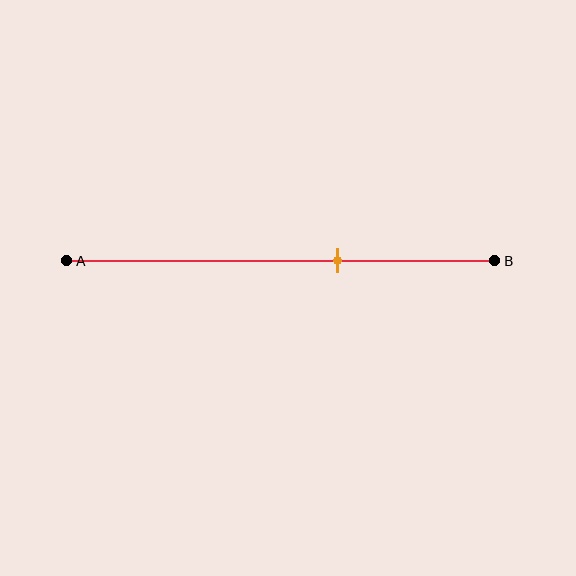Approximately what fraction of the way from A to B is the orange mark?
The orange mark is approximately 65% of the way from A to B.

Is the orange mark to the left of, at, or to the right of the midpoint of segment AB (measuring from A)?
The orange mark is to the right of the midpoint of segment AB.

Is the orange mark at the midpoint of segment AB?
No, the mark is at about 65% from A, not at the 50% midpoint.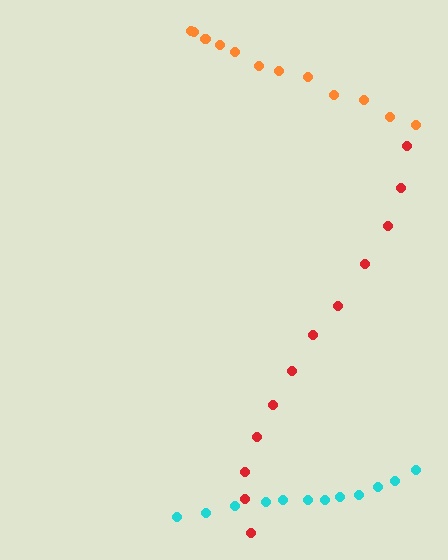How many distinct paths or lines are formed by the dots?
There are 3 distinct paths.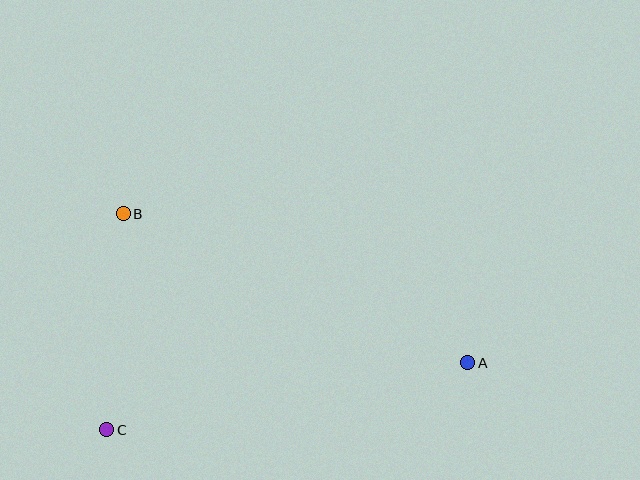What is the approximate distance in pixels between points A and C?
The distance between A and C is approximately 367 pixels.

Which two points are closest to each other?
Points B and C are closest to each other.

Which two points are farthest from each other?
Points A and B are farthest from each other.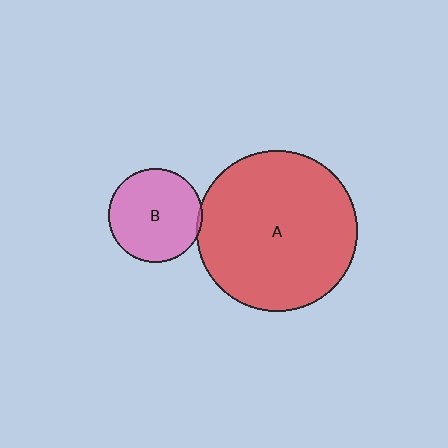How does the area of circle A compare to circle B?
Approximately 3.0 times.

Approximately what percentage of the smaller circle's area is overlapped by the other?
Approximately 5%.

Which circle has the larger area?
Circle A (red).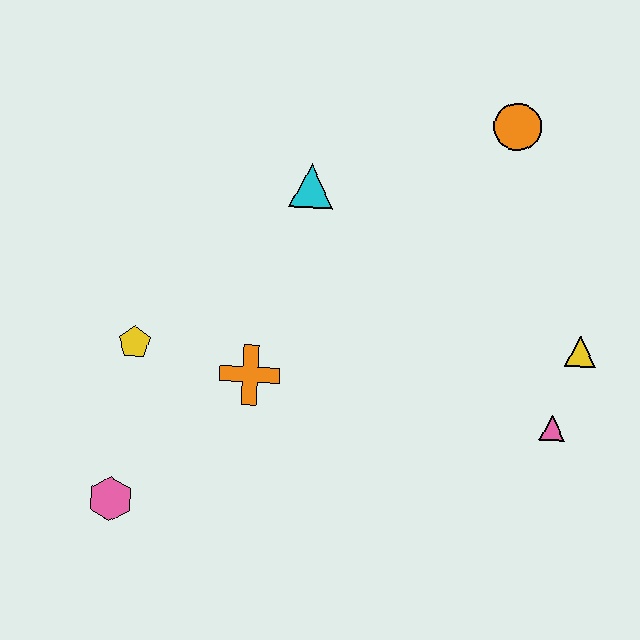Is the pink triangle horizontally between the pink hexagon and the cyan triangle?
No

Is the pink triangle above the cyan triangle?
No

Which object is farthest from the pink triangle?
The pink hexagon is farthest from the pink triangle.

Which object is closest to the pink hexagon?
The yellow pentagon is closest to the pink hexagon.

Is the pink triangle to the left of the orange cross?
No